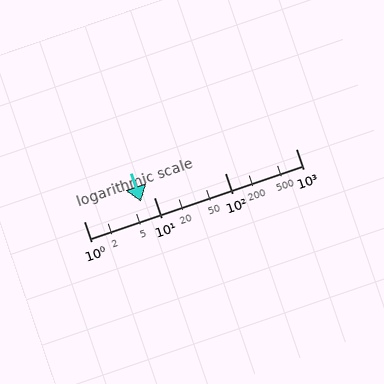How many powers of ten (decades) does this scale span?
The scale spans 3 decades, from 1 to 1000.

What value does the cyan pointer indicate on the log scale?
The pointer indicates approximately 6.5.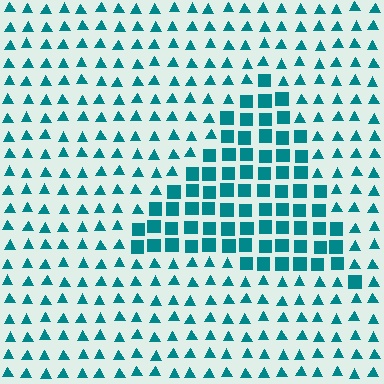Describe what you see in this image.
The image is filled with small teal elements arranged in a uniform grid. A triangle-shaped region contains squares, while the surrounding area contains triangles. The boundary is defined purely by the change in element shape.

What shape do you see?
I see a triangle.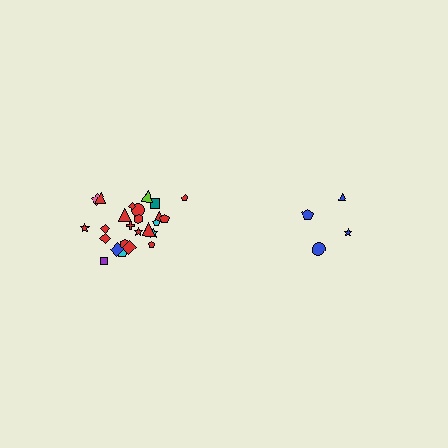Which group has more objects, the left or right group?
The left group.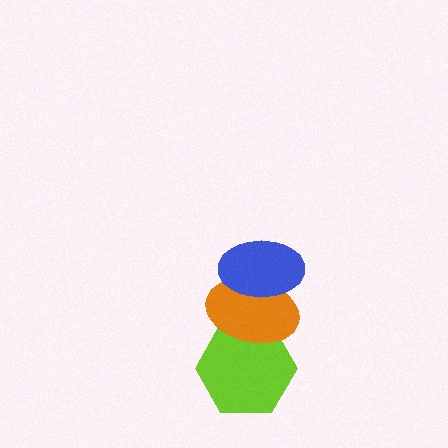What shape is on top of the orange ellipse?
The blue ellipse is on top of the orange ellipse.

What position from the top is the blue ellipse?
The blue ellipse is 1st from the top.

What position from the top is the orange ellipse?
The orange ellipse is 2nd from the top.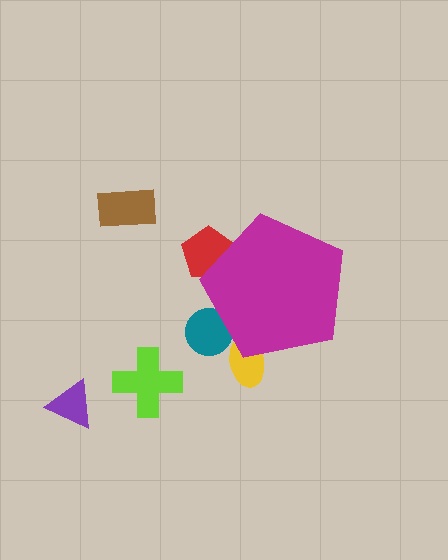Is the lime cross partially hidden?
No, the lime cross is fully visible.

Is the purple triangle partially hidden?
No, the purple triangle is fully visible.